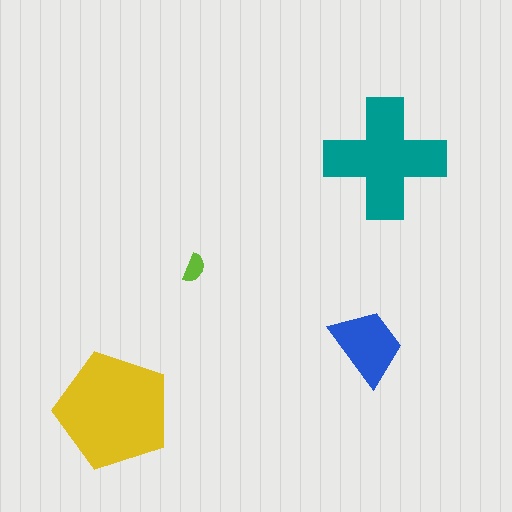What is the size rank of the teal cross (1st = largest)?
2nd.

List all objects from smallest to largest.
The lime semicircle, the blue trapezoid, the teal cross, the yellow pentagon.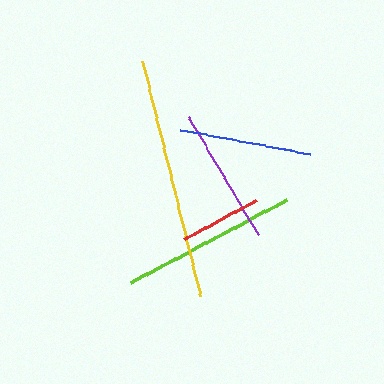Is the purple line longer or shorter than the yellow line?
The yellow line is longer than the purple line.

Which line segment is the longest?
The yellow line is the longest at approximately 242 pixels.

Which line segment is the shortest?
The red line is the shortest at approximately 80 pixels.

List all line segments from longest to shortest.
From longest to shortest: yellow, lime, purple, blue, red.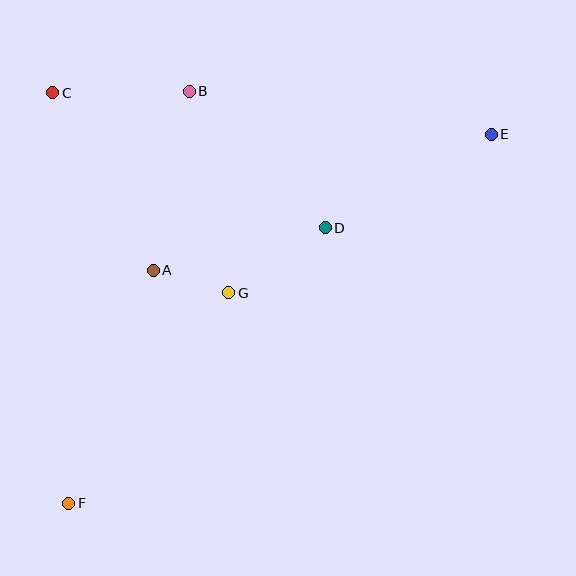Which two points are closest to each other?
Points A and G are closest to each other.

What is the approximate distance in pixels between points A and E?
The distance between A and E is approximately 365 pixels.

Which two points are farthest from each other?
Points E and F are farthest from each other.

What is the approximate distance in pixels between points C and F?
The distance between C and F is approximately 411 pixels.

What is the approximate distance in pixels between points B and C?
The distance between B and C is approximately 136 pixels.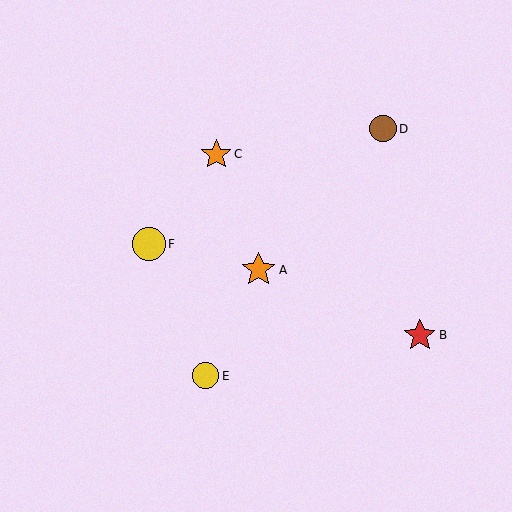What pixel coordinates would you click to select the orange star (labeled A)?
Click at (259, 270) to select the orange star A.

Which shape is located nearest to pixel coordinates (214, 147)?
The orange star (labeled C) at (216, 154) is nearest to that location.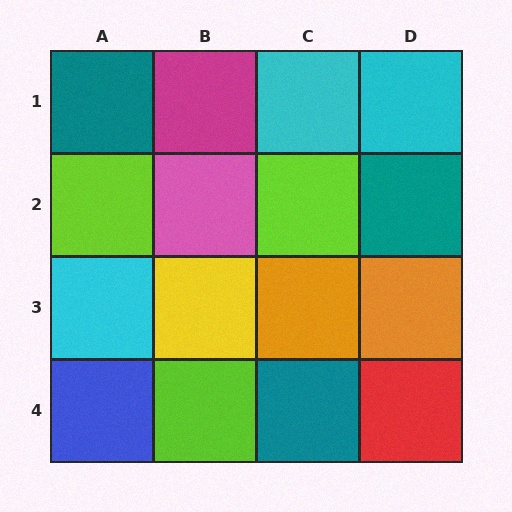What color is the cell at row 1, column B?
Magenta.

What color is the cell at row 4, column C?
Teal.